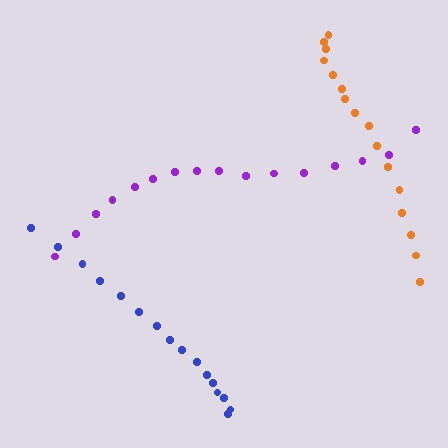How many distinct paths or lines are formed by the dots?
There are 3 distinct paths.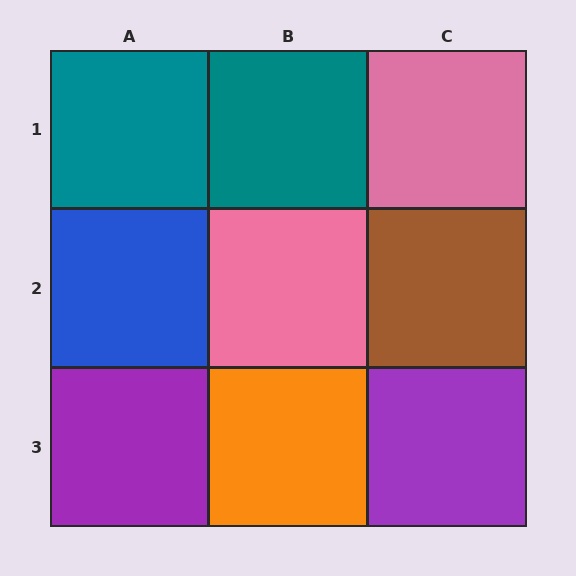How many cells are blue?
1 cell is blue.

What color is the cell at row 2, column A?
Blue.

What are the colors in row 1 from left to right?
Teal, teal, pink.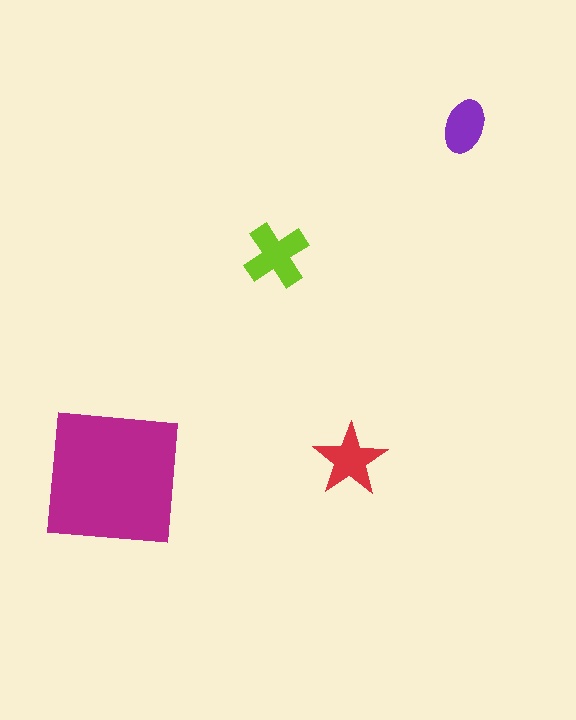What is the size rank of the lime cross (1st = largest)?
2nd.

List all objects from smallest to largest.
The purple ellipse, the red star, the lime cross, the magenta square.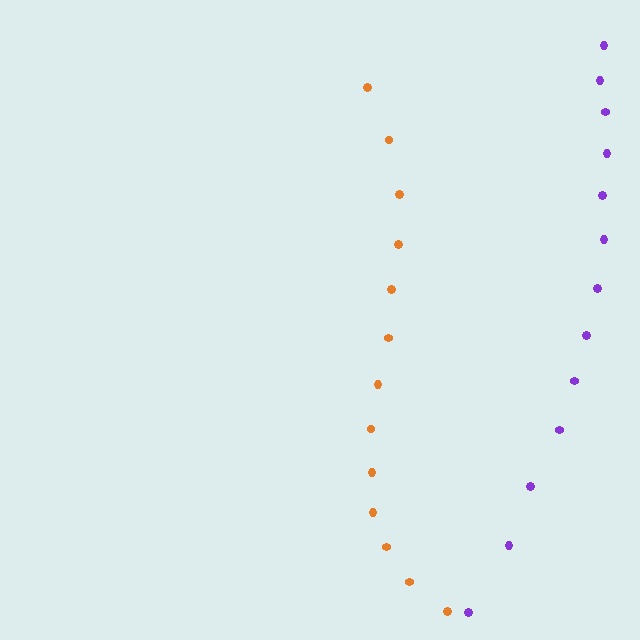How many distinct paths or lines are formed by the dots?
There are 2 distinct paths.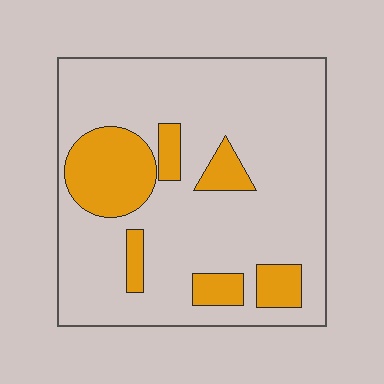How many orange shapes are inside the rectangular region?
6.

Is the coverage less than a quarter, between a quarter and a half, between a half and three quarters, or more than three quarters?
Less than a quarter.